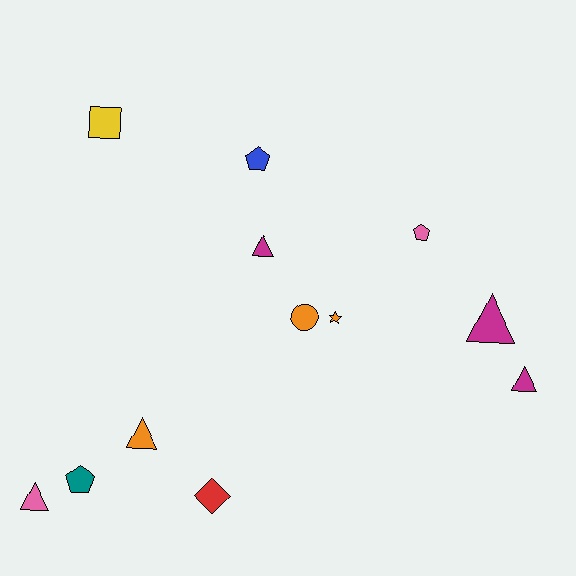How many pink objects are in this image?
There are 2 pink objects.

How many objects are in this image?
There are 12 objects.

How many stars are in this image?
There is 1 star.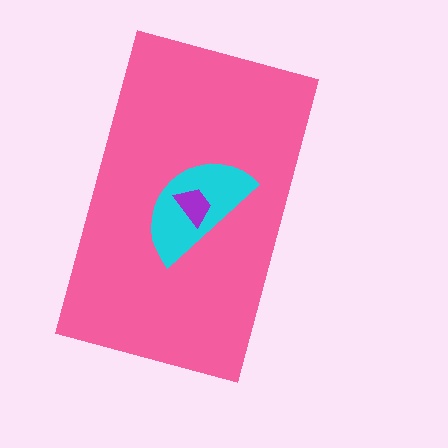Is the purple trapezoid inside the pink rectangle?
Yes.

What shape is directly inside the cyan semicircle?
The purple trapezoid.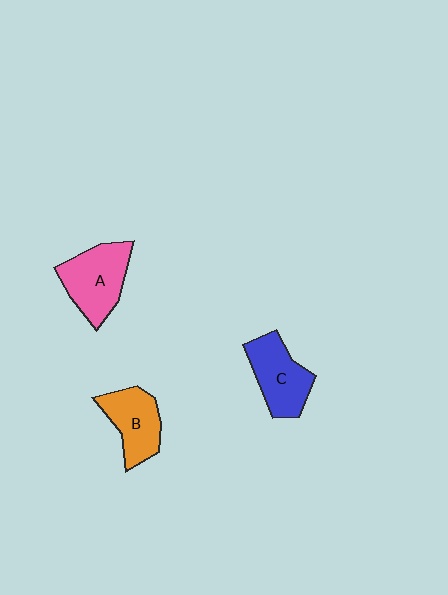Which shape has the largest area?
Shape A (pink).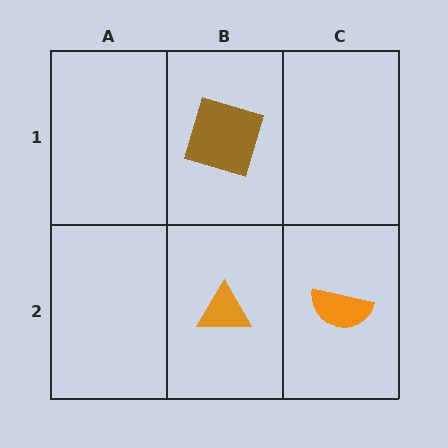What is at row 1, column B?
A brown square.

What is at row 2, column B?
An orange triangle.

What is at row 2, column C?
An orange semicircle.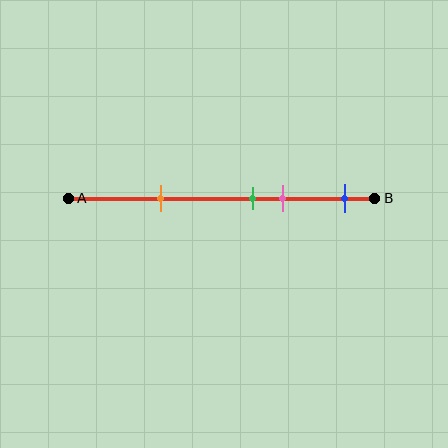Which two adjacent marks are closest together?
The green and pink marks are the closest adjacent pair.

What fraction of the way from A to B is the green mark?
The green mark is approximately 60% (0.6) of the way from A to B.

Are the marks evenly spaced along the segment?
No, the marks are not evenly spaced.